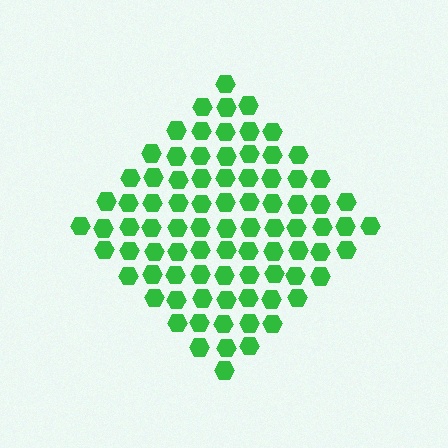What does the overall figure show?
The overall figure shows a diamond.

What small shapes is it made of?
It is made of small hexagons.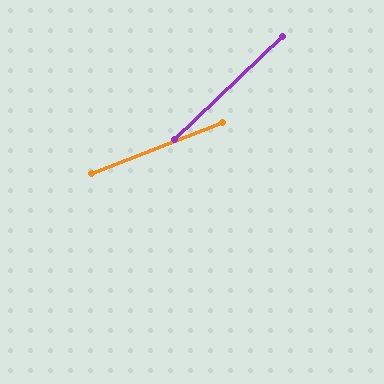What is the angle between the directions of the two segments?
Approximately 23 degrees.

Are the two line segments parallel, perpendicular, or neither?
Neither parallel nor perpendicular — they differ by about 23°.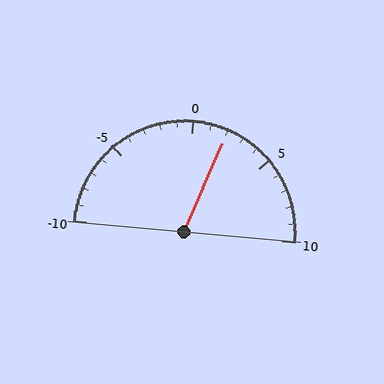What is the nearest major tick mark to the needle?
The nearest major tick mark is 0.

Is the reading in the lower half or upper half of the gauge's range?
The reading is in the upper half of the range (-10 to 10).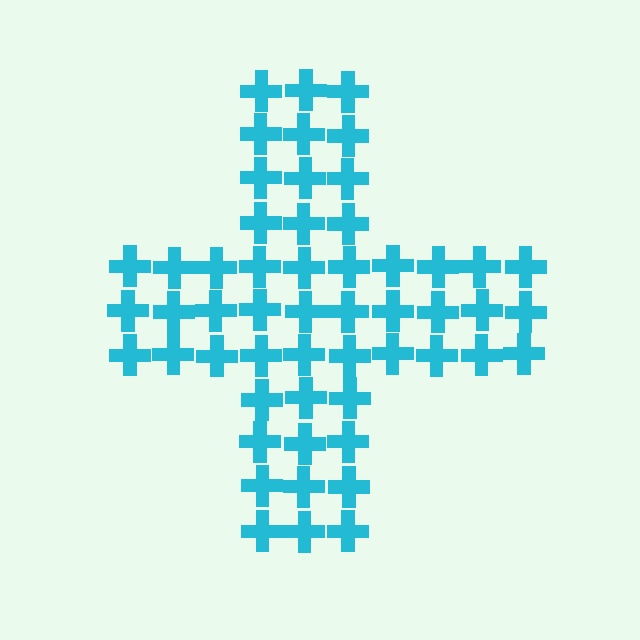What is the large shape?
The large shape is a cross.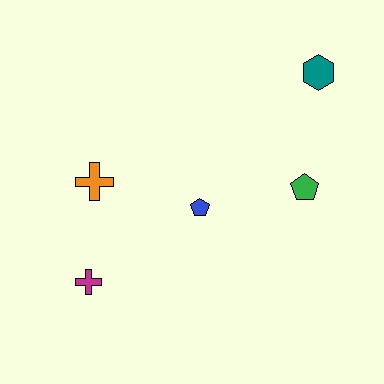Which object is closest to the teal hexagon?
The green pentagon is closest to the teal hexagon.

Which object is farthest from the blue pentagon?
The teal hexagon is farthest from the blue pentagon.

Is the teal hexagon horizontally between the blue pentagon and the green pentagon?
No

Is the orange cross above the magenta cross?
Yes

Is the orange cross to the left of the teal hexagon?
Yes